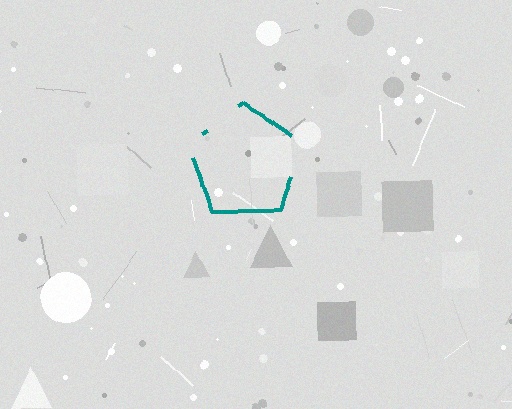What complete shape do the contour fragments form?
The contour fragments form a pentagon.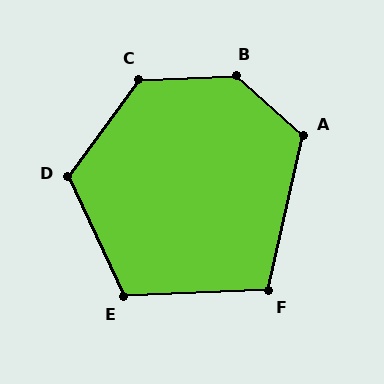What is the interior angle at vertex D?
Approximately 119 degrees (obtuse).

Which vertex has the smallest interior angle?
F, at approximately 105 degrees.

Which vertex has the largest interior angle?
B, at approximately 136 degrees.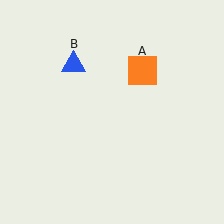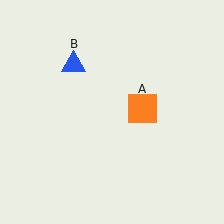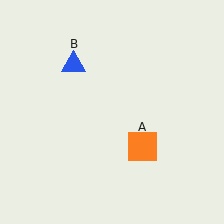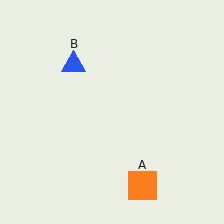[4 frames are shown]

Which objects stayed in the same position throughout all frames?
Blue triangle (object B) remained stationary.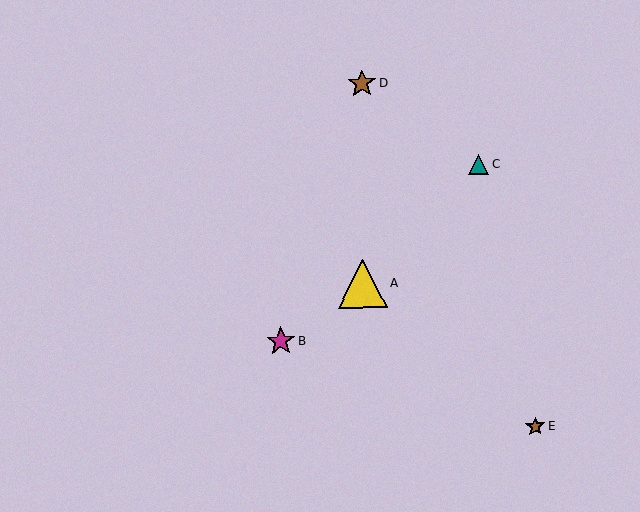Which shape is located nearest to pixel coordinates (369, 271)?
The yellow triangle (labeled A) at (363, 283) is nearest to that location.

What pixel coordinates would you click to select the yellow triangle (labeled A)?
Click at (363, 283) to select the yellow triangle A.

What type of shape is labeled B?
Shape B is a magenta star.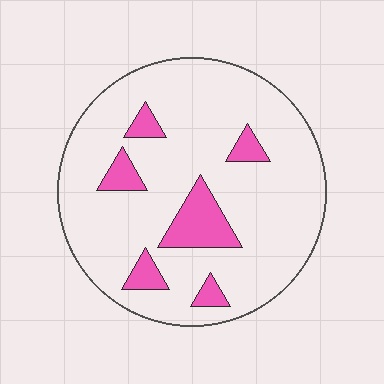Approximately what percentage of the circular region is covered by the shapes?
Approximately 15%.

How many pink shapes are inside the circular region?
6.